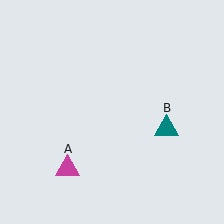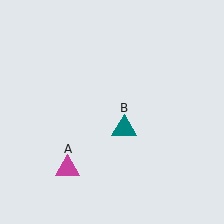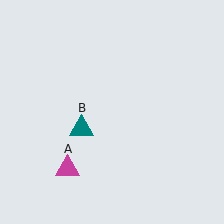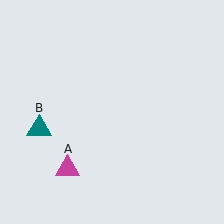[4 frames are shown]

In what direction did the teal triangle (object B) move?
The teal triangle (object B) moved left.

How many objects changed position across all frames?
1 object changed position: teal triangle (object B).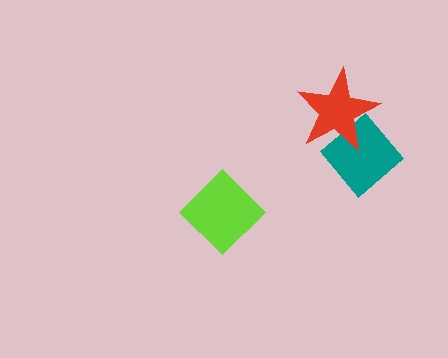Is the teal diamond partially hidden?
Yes, it is partially covered by another shape.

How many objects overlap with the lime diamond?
0 objects overlap with the lime diamond.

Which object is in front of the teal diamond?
The red star is in front of the teal diamond.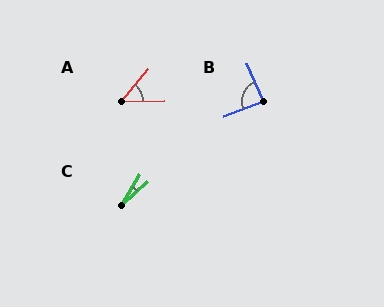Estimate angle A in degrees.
Approximately 49 degrees.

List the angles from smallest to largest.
C (16°), A (49°), B (86°).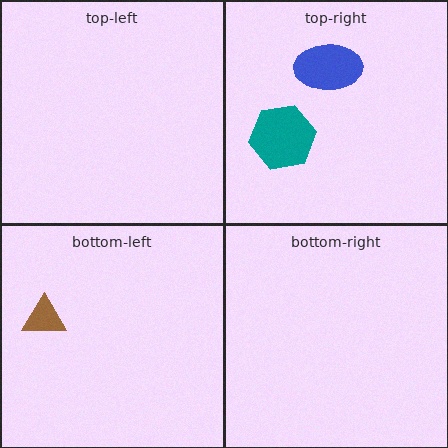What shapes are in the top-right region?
The teal hexagon, the blue ellipse.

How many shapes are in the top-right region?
2.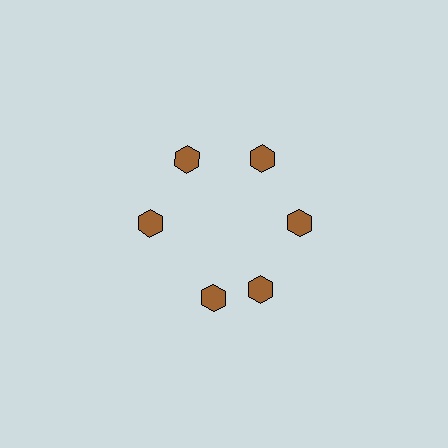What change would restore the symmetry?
The symmetry would be restored by rotating it back into even spacing with its neighbors so that all 6 hexagons sit at equal angles and equal distance from the center.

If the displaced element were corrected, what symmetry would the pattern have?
It would have 6-fold rotational symmetry — the pattern would map onto itself every 60 degrees.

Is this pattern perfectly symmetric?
No. The 6 brown hexagons are arranged in a ring, but one element near the 7 o'clock position is rotated out of alignment along the ring, breaking the 6-fold rotational symmetry.